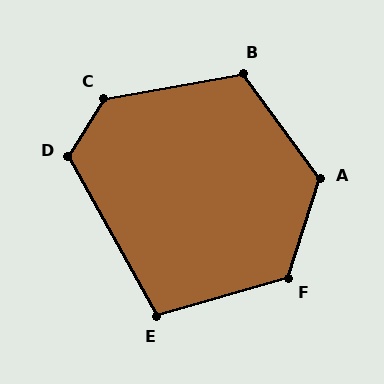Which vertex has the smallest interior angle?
E, at approximately 103 degrees.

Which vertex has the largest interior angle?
C, at approximately 131 degrees.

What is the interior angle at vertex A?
Approximately 126 degrees (obtuse).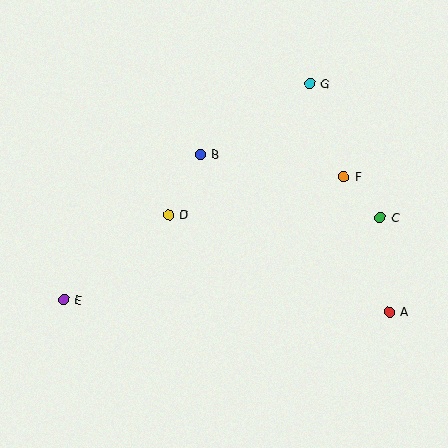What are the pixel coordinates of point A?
Point A is at (389, 312).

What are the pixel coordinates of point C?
Point C is at (380, 217).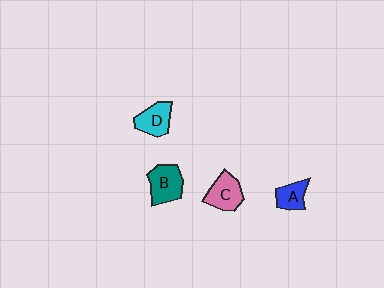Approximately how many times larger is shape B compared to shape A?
Approximately 1.5 times.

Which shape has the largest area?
Shape B (teal).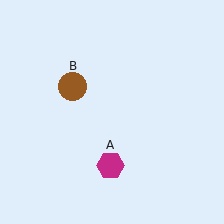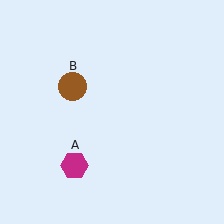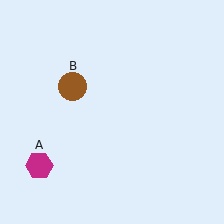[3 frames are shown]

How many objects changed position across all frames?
1 object changed position: magenta hexagon (object A).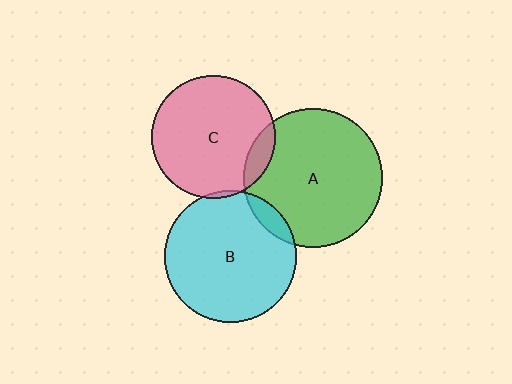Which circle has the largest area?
Circle A (green).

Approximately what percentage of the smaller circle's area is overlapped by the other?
Approximately 10%.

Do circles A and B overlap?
Yes.